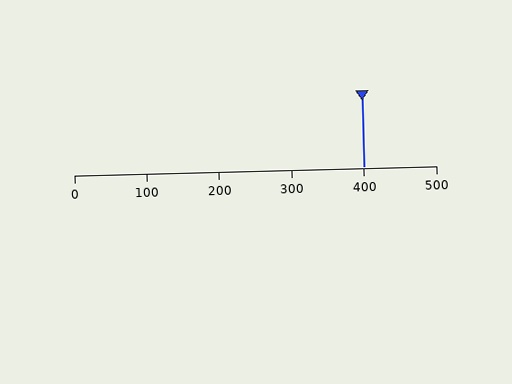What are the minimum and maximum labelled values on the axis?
The axis runs from 0 to 500.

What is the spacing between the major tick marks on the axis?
The major ticks are spaced 100 apart.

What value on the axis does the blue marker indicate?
The marker indicates approximately 400.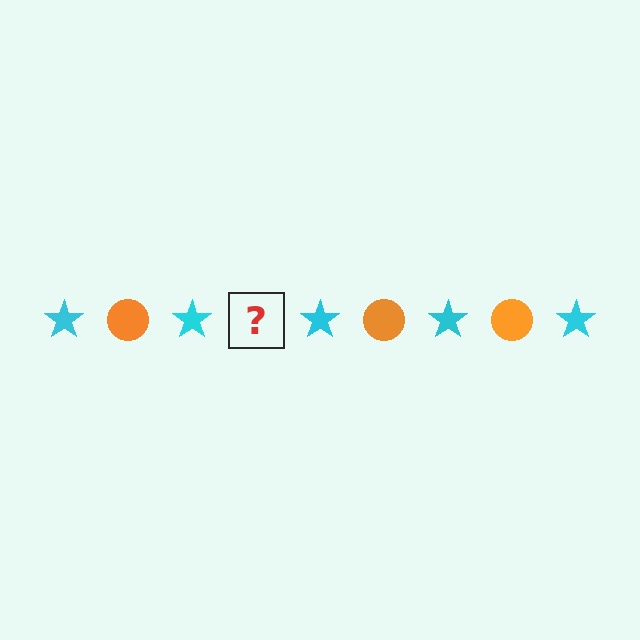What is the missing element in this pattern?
The missing element is an orange circle.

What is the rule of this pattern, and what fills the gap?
The rule is that the pattern alternates between cyan star and orange circle. The gap should be filled with an orange circle.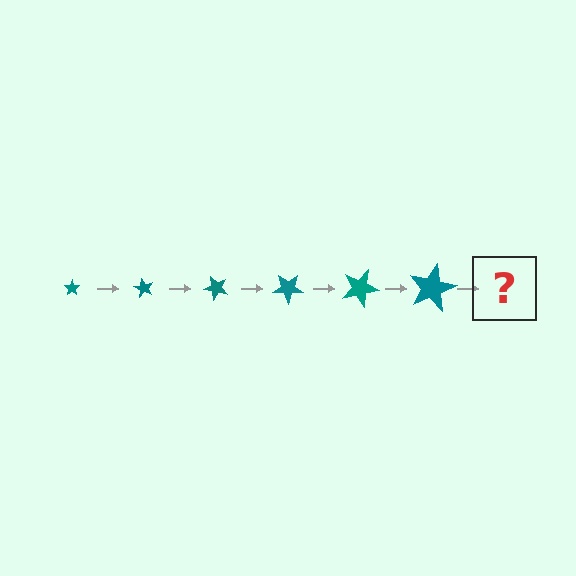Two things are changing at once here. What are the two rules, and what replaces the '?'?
The two rules are that the star grows larger each step and it rotates 60 degrees each step. The '?' should be a star, larger than the previous one and rotated 360 degrees from the start.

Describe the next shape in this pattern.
It should be a star, larger than the previous one and rotated 360 degrees from the start.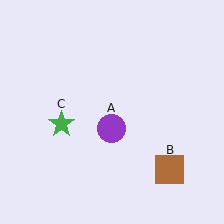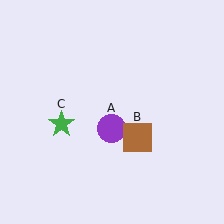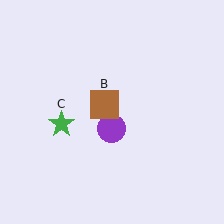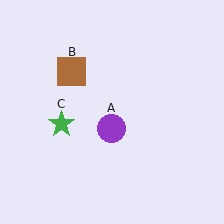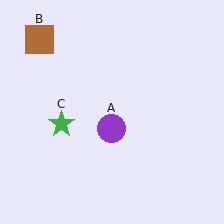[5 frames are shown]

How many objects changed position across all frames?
1 object changed position: brown square (object B).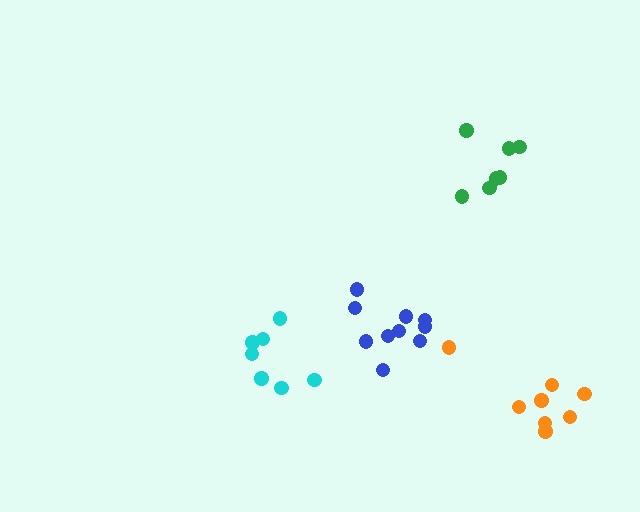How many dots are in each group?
Group 1: 10 dots, Group 2: 7 dots, Group 3: 7 dots, Group 4: 8 dots (32 total).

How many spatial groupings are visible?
There are 4 spatial groupings.